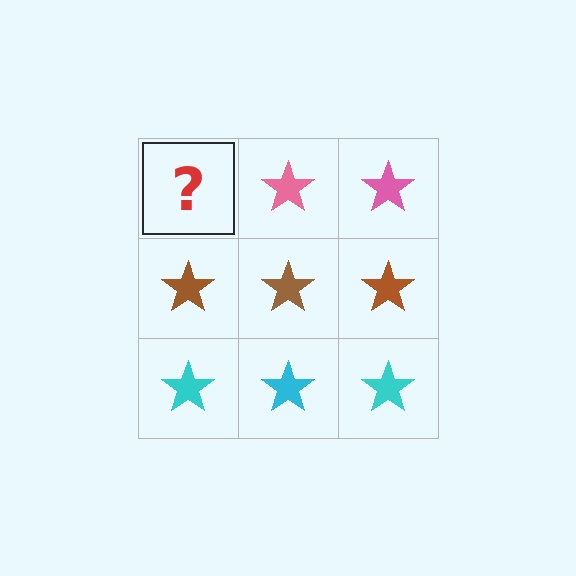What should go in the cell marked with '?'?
The missing cell should contain a pink star.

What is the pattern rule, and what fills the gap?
The rule is that each row has a consistent color. The gap should be filled with a pink star.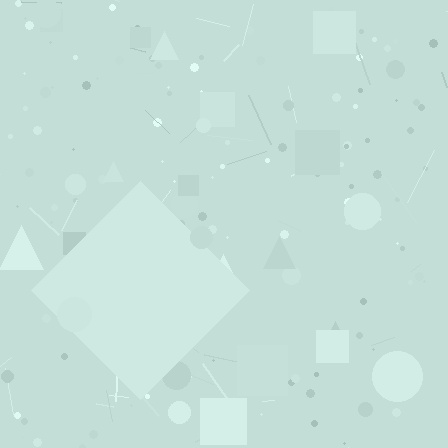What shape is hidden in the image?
A diamond is hidden in the image.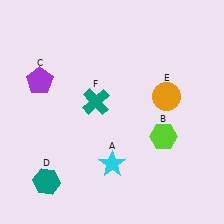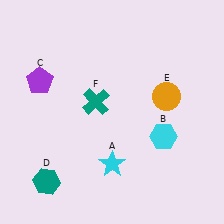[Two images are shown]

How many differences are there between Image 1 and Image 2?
There is 1 difference between the two images.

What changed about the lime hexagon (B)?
In Image 1, B is lime. In Image 2, it changed to cyan.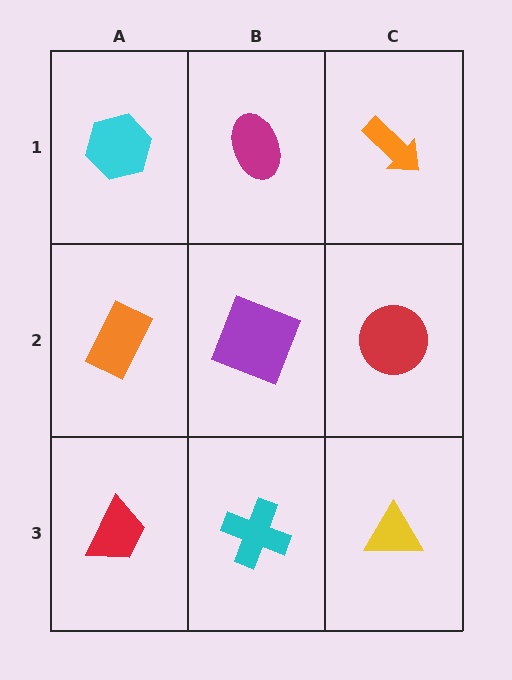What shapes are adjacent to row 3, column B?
A purple square (row 2, column B), a red trapezoid (row 3, column A), a yellow triangle (row 3, column C).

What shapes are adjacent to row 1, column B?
A purple square (row 2, column B), a cyan hexagon (row 1, column A), an orange arrow (row 1, column C).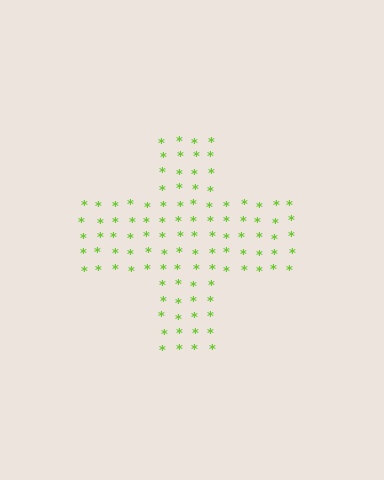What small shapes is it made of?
It is made of small asterisks.